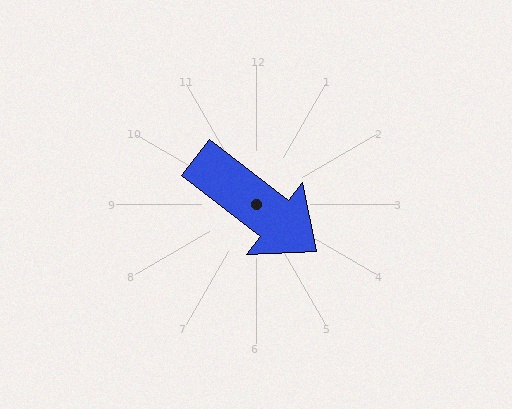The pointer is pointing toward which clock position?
Roughly 4 o'clock.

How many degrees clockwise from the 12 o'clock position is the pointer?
Approximately 128 degrees.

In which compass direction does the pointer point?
Southeast.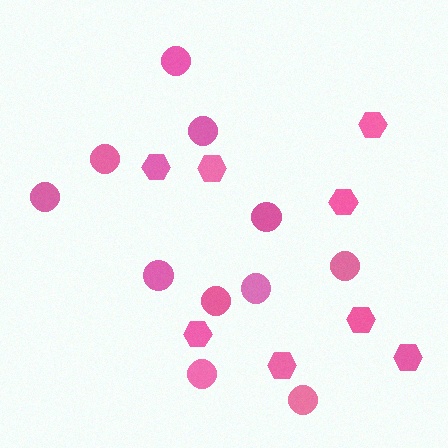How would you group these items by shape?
There are 2 groups: one group of circles (11) and one group of hexagons (8).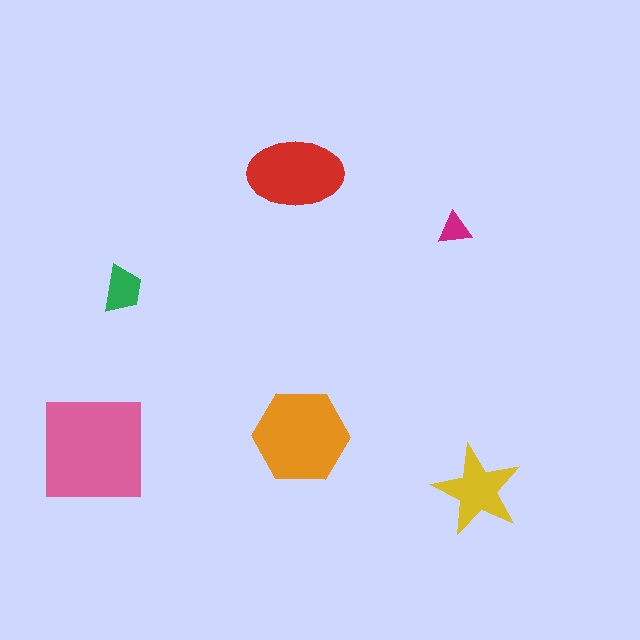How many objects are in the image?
There are 6 objects in the image.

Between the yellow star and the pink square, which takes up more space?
The pink square.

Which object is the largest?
The pink square.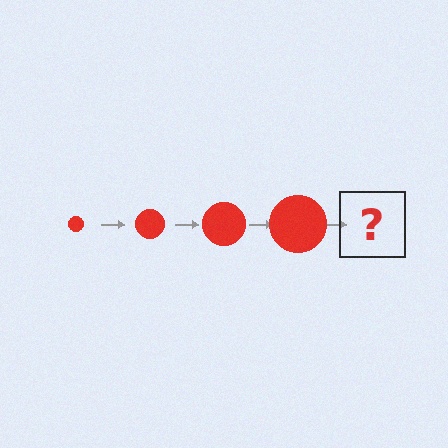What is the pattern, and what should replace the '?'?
The pattern is that the circle gets progressively larger each step. The '?' should be a red circle, larger than the previous one.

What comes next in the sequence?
The next element should be a red circle, larger than the previous one.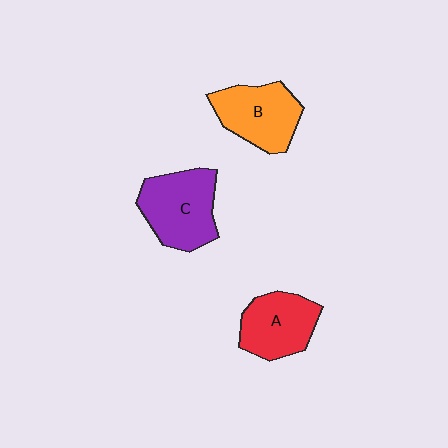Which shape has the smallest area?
Shape A (red).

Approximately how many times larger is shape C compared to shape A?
Approximately 1.2 times.